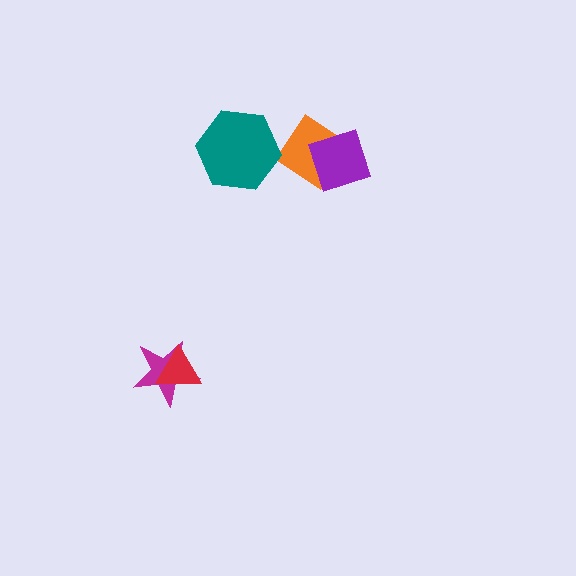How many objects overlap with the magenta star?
1 object overlaps with the magenta star.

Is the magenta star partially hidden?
Yes, it is partially covered by another shape.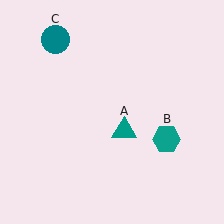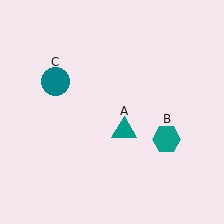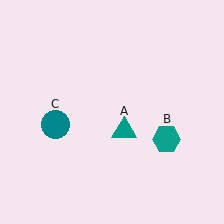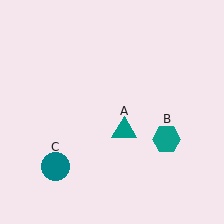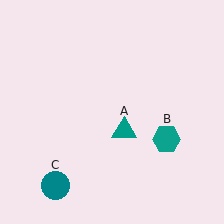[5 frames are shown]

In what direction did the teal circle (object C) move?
The teal circle (object C) moved down.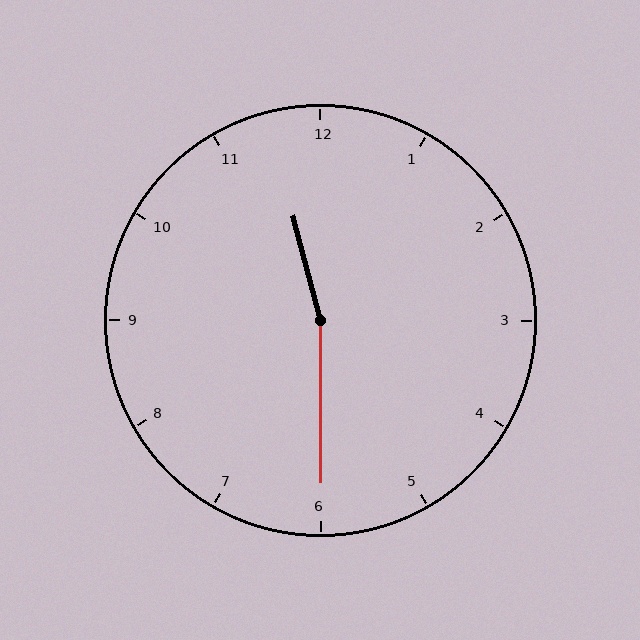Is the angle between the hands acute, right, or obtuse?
It is obtuse.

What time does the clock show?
11:30.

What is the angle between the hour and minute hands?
Approximately 165 degrees.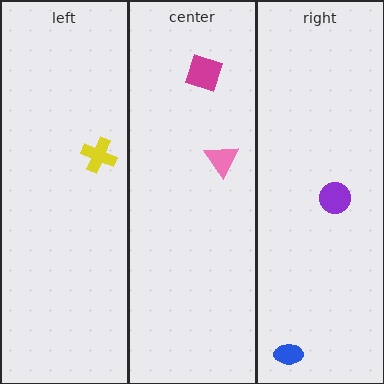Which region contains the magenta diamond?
The center region.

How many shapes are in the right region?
2.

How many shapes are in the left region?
1.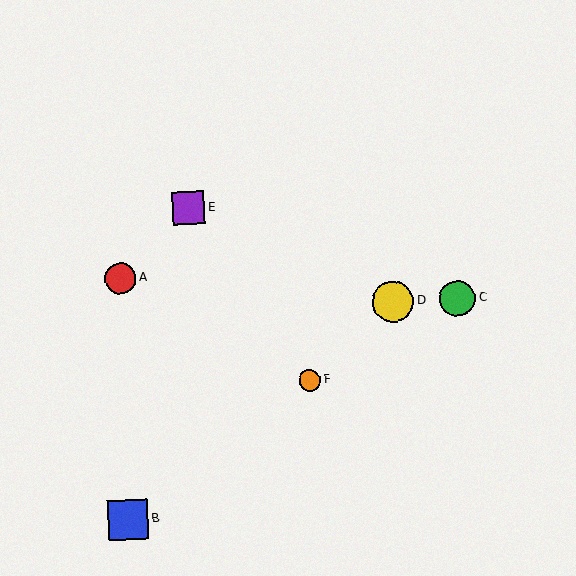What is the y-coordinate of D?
Object D is at y≈302.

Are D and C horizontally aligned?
Yes, both are at y≈302.